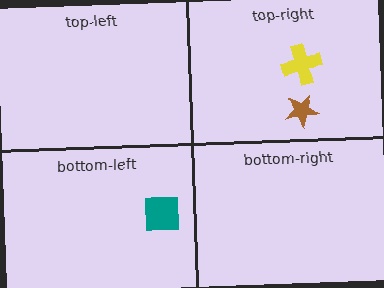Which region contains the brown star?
The top-right region.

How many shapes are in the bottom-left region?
1.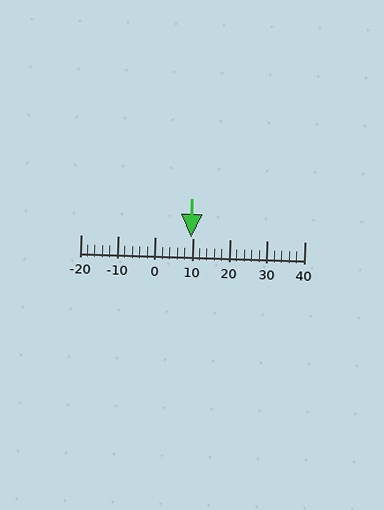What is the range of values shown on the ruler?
The ruler shows values from -20 to 40.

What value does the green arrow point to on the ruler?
The green arrow points to approximately 10.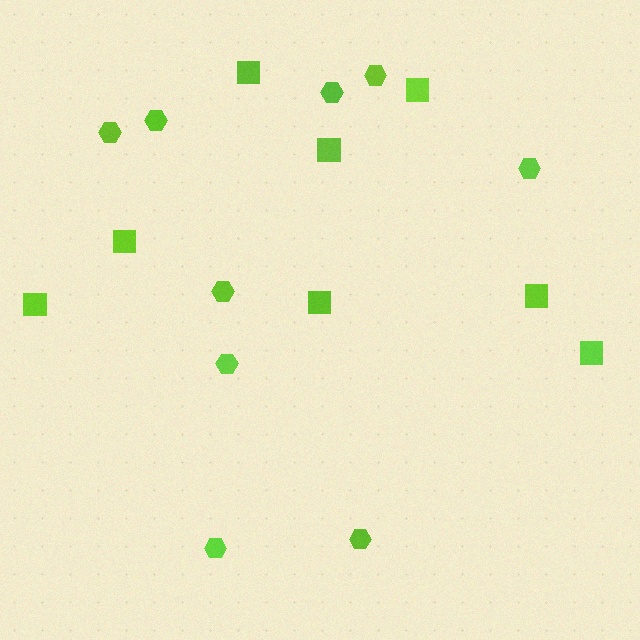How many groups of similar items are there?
There are 2 groups: one group of hexagons (9) and one group of squares (8).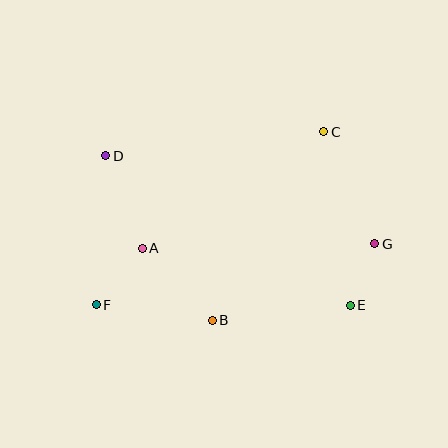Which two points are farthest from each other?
Points D and E are farthest from each other.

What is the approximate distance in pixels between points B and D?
The distance between B and D is approximately 196 pixels.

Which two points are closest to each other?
Points E and G are closest to each other.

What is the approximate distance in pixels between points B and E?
The distance between B and E is approximately 139 pixels.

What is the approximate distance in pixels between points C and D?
The distance between C and D is approximately 219 pixels.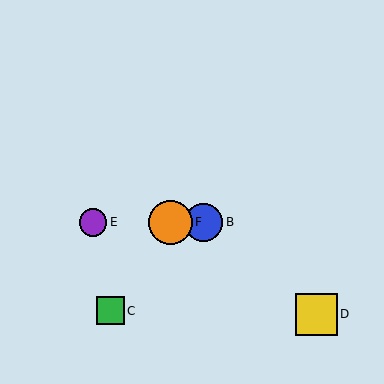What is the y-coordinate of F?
Object F is at y≈222.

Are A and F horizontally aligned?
Yes, both are at y≈222.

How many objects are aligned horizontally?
4 objects (A, B, E, F) are aligned horizontally.